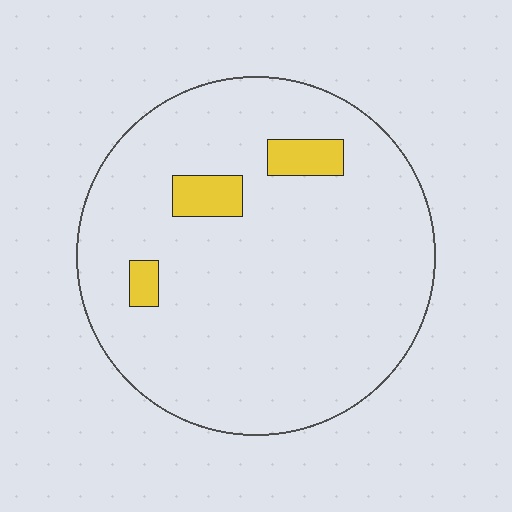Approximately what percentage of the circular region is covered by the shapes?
Approximately 5%.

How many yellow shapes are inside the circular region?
3.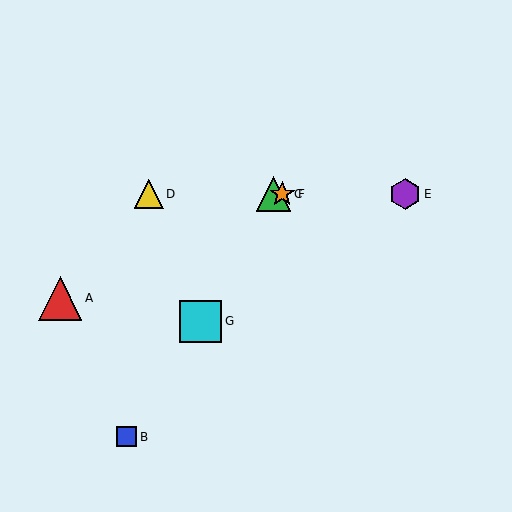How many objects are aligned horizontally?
4 objects (C, D, E, F) are aligned horizontally.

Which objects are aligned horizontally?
Objects C, D, E, F are aligned horizontally.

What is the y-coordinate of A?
Object A is at y≈298.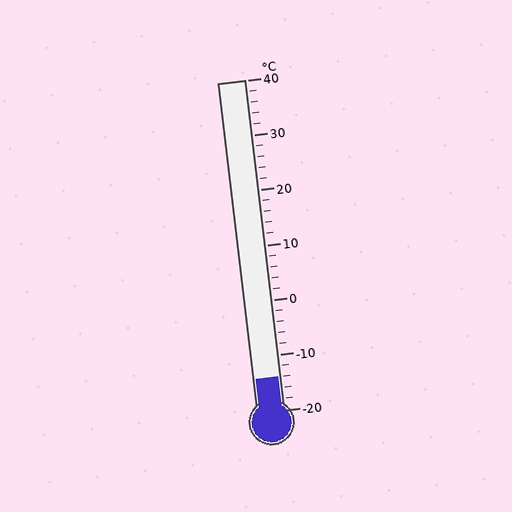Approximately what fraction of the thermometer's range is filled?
The thermometer is filled to approximately 10% of its range.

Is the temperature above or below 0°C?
The temperature is below 0°C.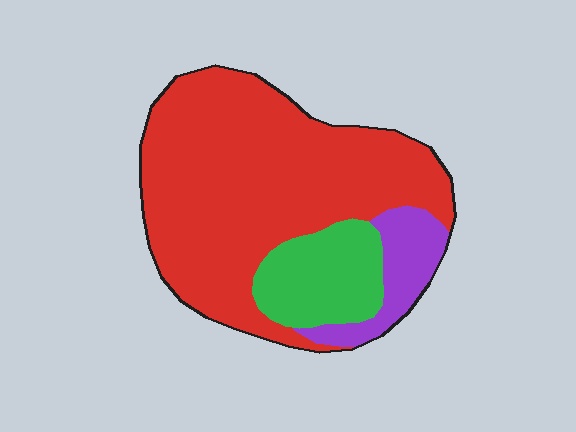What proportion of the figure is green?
Green covers around 15% of the figure.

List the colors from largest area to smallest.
From largest to smallest: red, green, purple.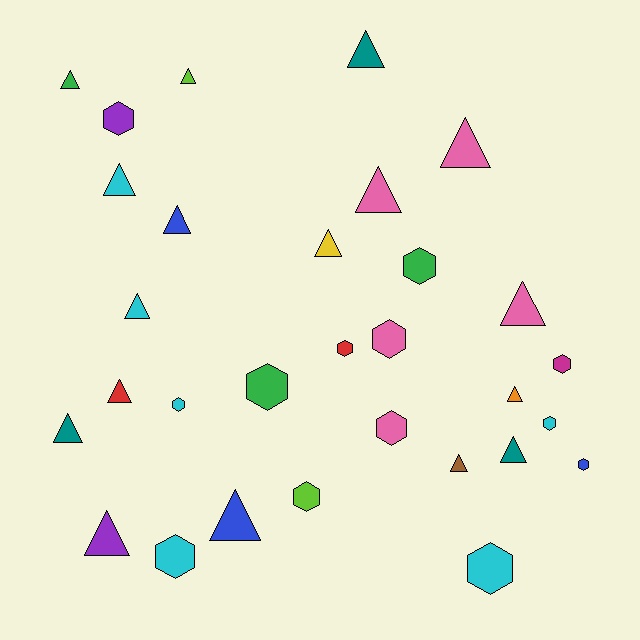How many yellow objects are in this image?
There is 1 yellow object.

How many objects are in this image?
There are 30 objects.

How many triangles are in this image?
There are 17 triangles.